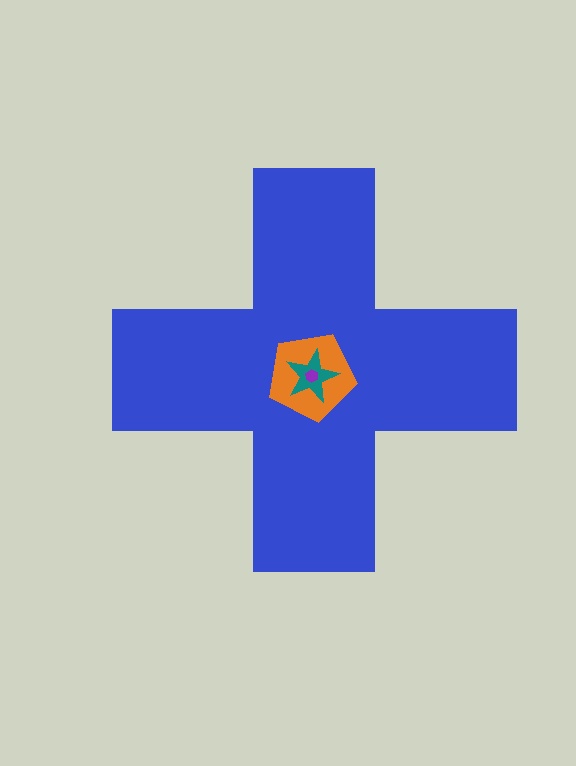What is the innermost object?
The purple hexagon.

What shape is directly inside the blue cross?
The orange pentagon.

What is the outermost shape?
The blue cross.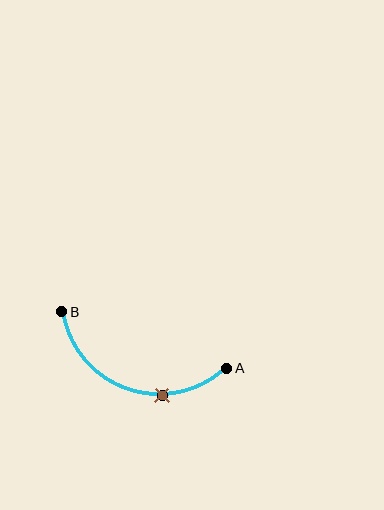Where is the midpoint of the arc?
The arc midpoint is the point on the curve farthest from the straight line joining A and B. It sits below that line.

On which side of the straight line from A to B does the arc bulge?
The arc bulges below the straight line connecting A and B.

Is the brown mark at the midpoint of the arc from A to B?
No. The brown mark lies on the arc but is closer to endpoint A. The arc midpoint would be at the point on the curve equidistant along the arc from both A and B.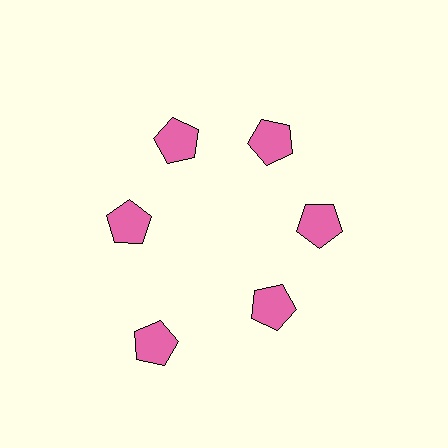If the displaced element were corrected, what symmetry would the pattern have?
It would have 6-fold rotational symmetry — the pattern would map onto itself every 60 degrees.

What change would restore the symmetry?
The symmetry would be restored by moving it inward, back onto the ring so that all 6 pentagons sit at equal angles and equal distance from the center.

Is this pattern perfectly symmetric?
No. The 6 pink pentagons are arranged in a ring, but one element near the 7 o'clock position is pushed outward from the center, breaking the 6-fold rotational symmetry.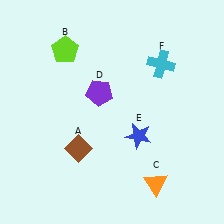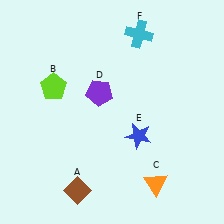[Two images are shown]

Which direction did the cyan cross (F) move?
The cyan cross (F) moved up.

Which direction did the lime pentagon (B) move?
The lime pentagon (B) moved down.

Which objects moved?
The objects that moved are: the brown diamond (A), the lime pentagon (B), the cyan cross (F).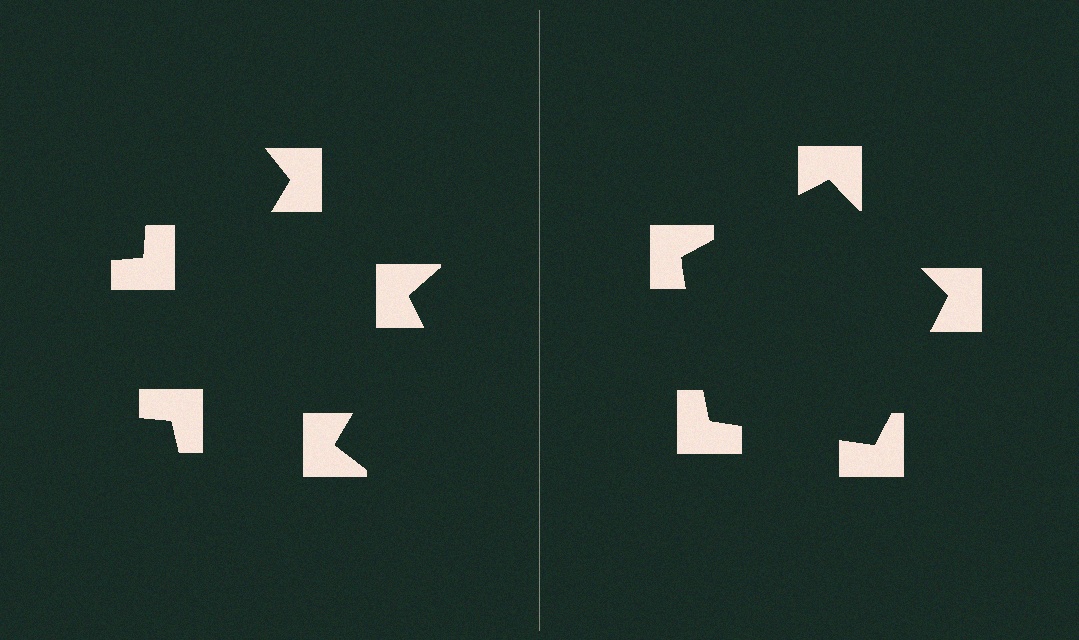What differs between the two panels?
The notched squares are positioned identically on both sides; only the wedge orientations differ. On the right they align to a pentagon; on the left they are misaligned.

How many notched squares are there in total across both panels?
10 — 5 on each side.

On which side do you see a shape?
An illusory pentagon appears on the right side. On the left side the wedge cuts are rotated, so no coherent shape forms.